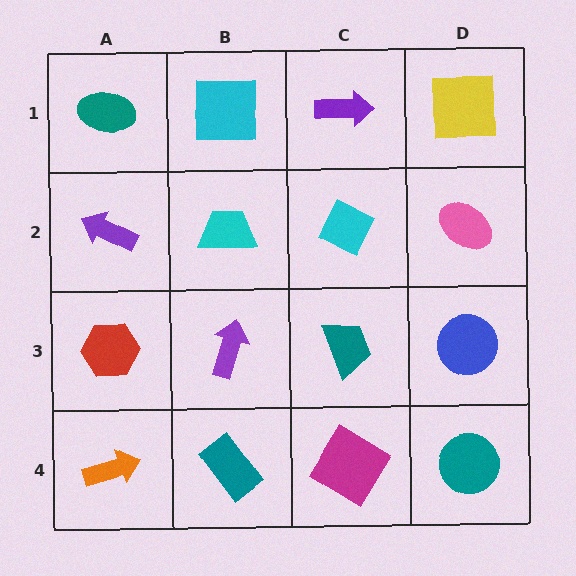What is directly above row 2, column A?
A teal ellipse.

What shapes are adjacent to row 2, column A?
A teal ellipse (row 1, column A), a red hexagon (row 3, column A), a cyan trapezoid (row 2, column B).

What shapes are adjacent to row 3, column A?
A purple arrow (row 2, column A), an orange arrow (row 4, column A), a purple arrow (row 3, column B).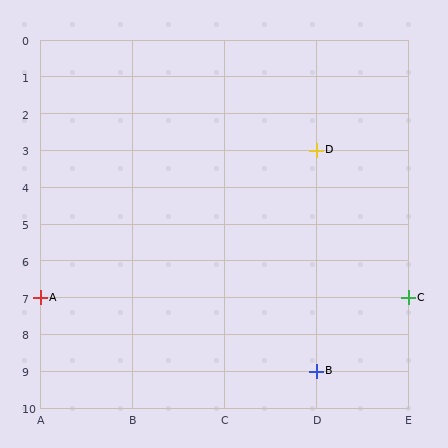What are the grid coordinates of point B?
Point B is at grid coordinates (D, 9).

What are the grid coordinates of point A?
Point A is at grid coordinates (A, 7).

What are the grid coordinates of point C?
Point C is at grid coordinates (E, 7).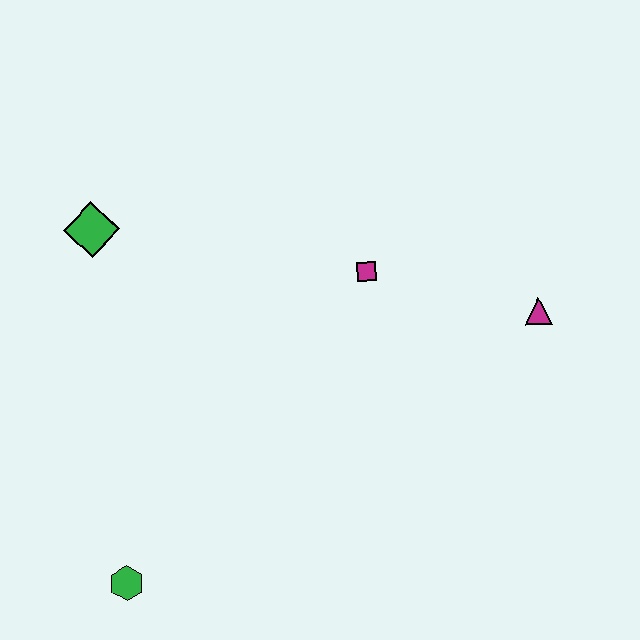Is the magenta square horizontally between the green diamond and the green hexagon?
No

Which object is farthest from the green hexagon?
The magenta triangle is farthest from the green hexagon.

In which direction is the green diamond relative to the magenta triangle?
The green diamond is to the left of the magenta triangle.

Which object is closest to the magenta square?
The magenta triangle is closest to the magenta square.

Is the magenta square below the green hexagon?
No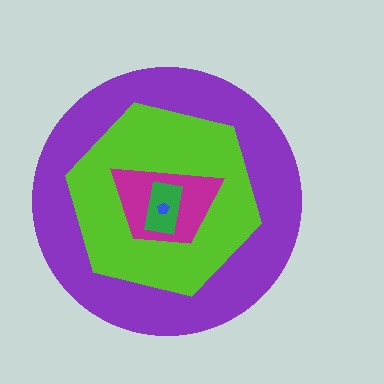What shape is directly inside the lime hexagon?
The magenta trapezoid.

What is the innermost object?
The blue pentagon.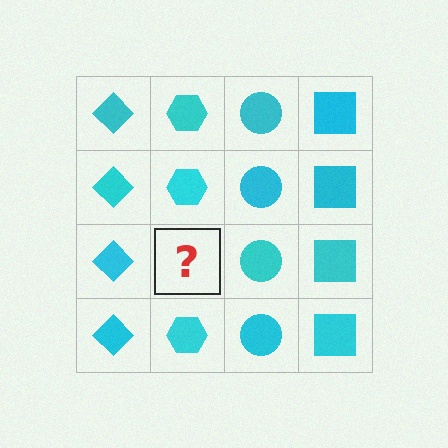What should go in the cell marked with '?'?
The missing cell should contain a cyan hexagon.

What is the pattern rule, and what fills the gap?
The rule is that each column has a consistent shape. The gap should be filled with a cyan hexagon.